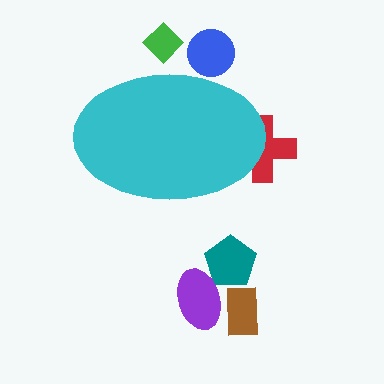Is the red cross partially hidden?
Yes, the red cross is partially hidden behind the cyan ellipse.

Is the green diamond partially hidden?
Yes, the green diamond is partially hidden behind the cyan ellipse.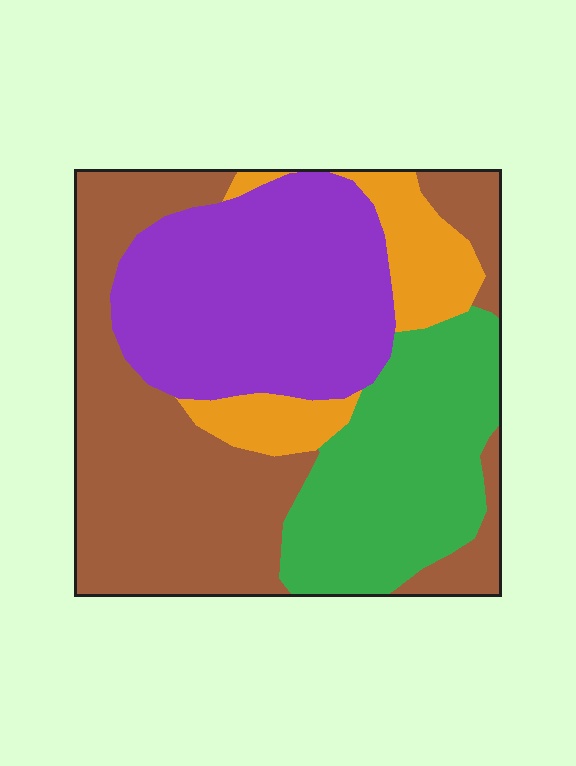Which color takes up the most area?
Brown, at roughly 35%.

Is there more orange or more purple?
Purple.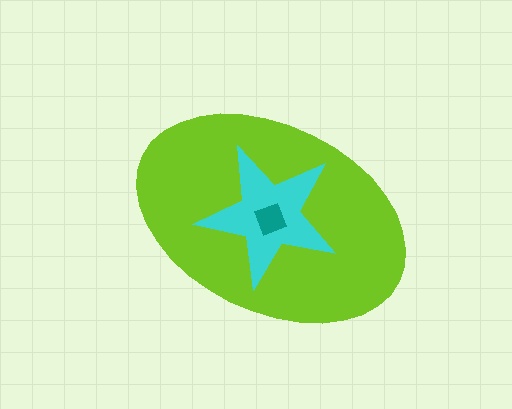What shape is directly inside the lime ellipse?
The cyan star.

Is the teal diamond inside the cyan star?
Yes.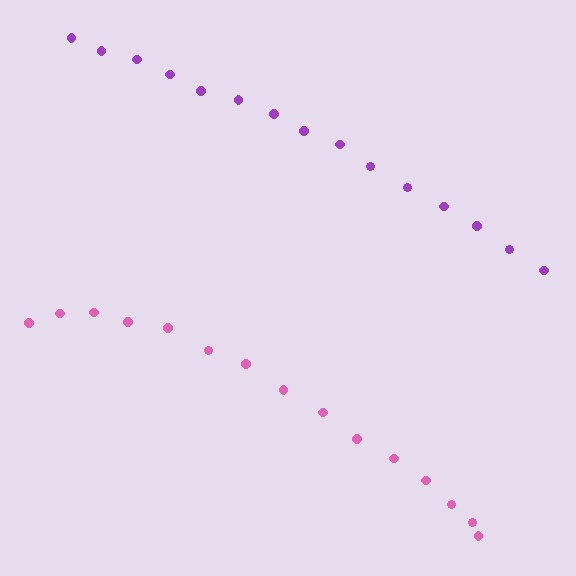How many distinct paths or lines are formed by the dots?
There are 2 distinct paths.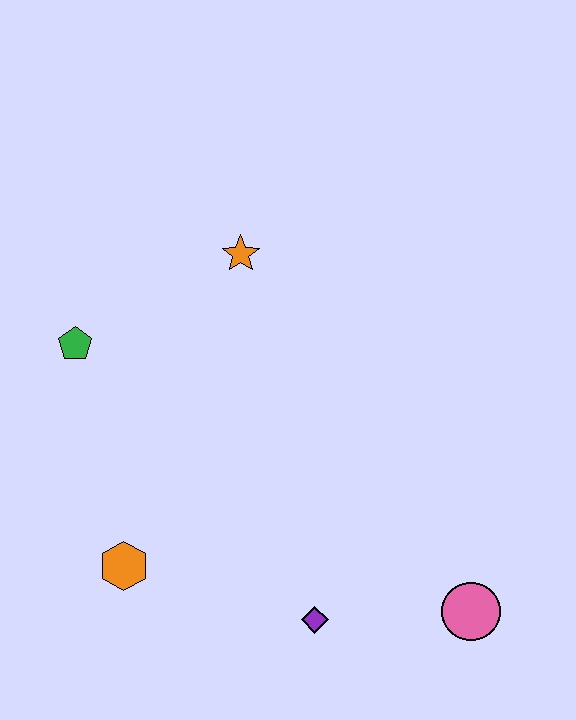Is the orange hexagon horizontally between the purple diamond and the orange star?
No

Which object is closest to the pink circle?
The purple diamond is closest to the pink circle.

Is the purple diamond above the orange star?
No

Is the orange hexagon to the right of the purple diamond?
No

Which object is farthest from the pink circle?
The green pentagon is farthest from the pink circle.